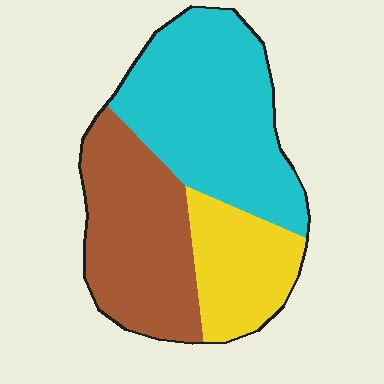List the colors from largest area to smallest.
From largest to smallest: cyan, brown, yellow.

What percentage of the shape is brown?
Brown takes up between a quarter and a half of the shape.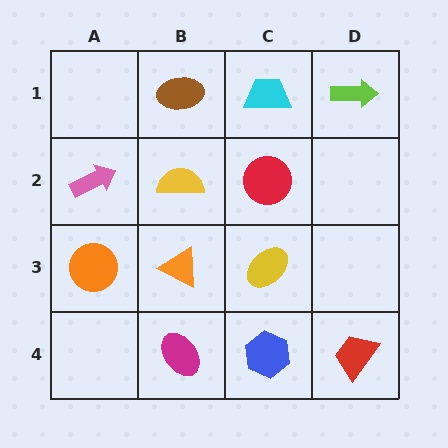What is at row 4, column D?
A red trapezoid.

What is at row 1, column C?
A cyan trapezoid.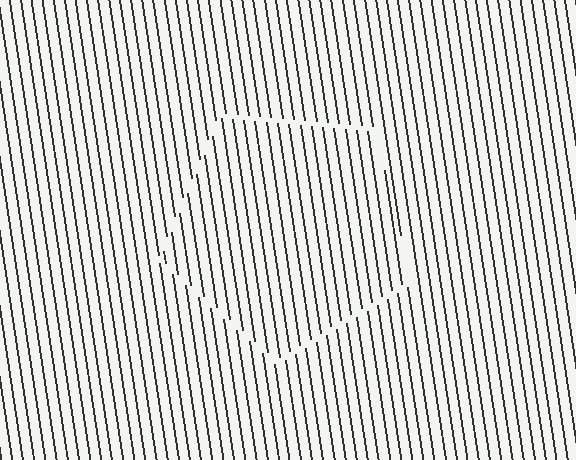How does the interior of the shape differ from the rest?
The interior of the shape contains the same grating, shifted by half a period — the contour is defined by the phase discontinuity where line-ends from the inner and outer gratings abut.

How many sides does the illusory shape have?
5 sides — the line-ends trace a pentagon.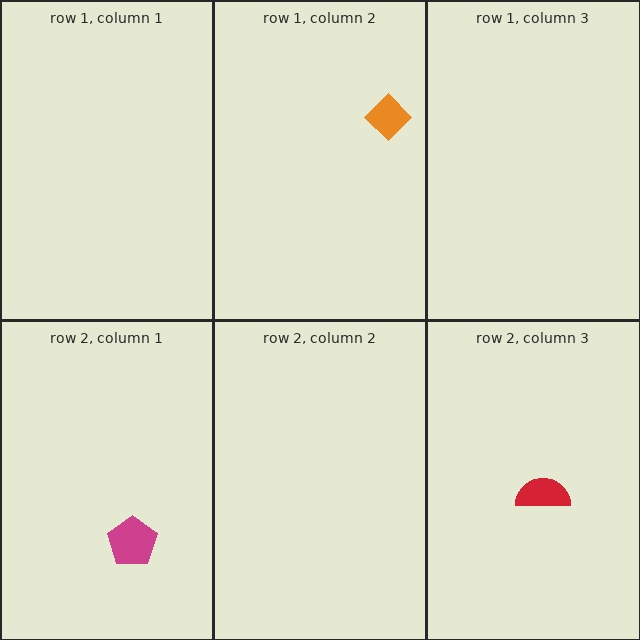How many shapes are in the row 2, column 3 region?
1.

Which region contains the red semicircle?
The row 2, column 3 region.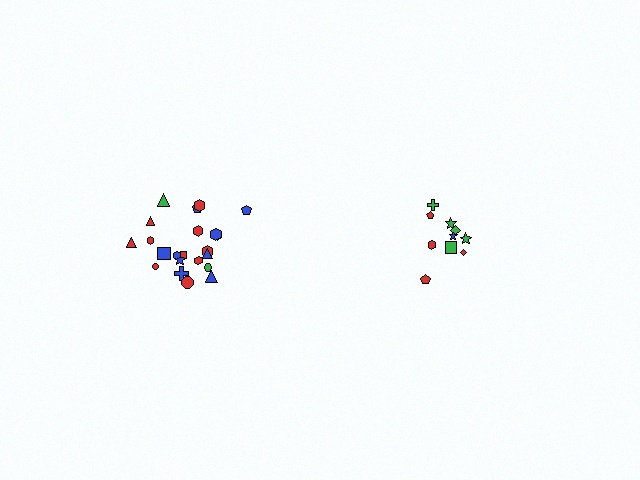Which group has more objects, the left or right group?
The left group.